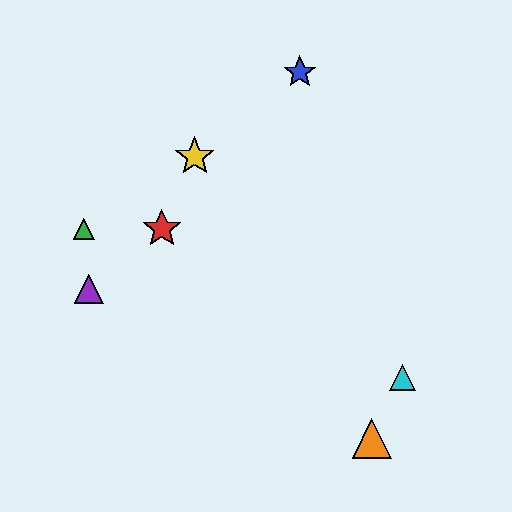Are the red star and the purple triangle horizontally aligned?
No, the red star is at y≈229 and the purple triangle is at y≈289.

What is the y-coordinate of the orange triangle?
The orange triangle is at y≈439.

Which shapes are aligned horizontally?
The red star, the green triangle are aligned horizontally.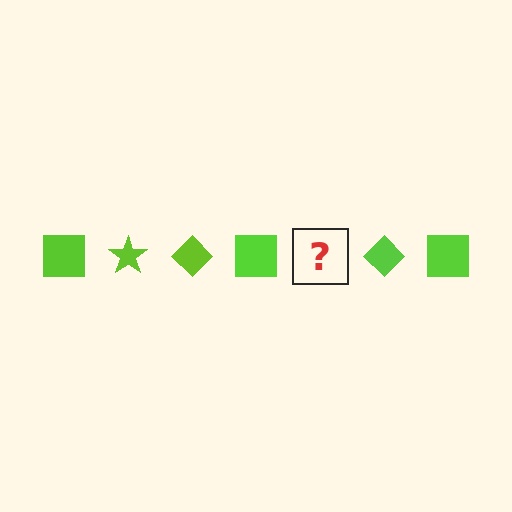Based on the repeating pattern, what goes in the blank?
The blank should be a lime star.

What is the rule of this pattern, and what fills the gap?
The rule is that the pattern cycles through square, star, diamond shapes in lime. The gap should be filled with a lime star.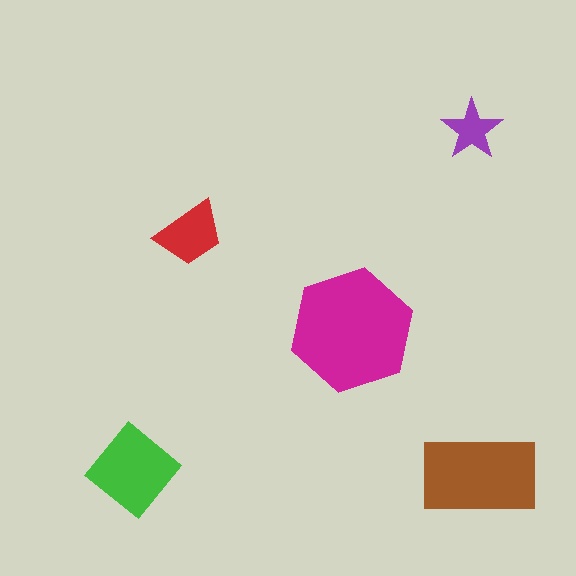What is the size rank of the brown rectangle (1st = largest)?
2nd.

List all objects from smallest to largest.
The purple star, the red trapezoid, the green diamond, the brown rectangle, the magenta hexagon.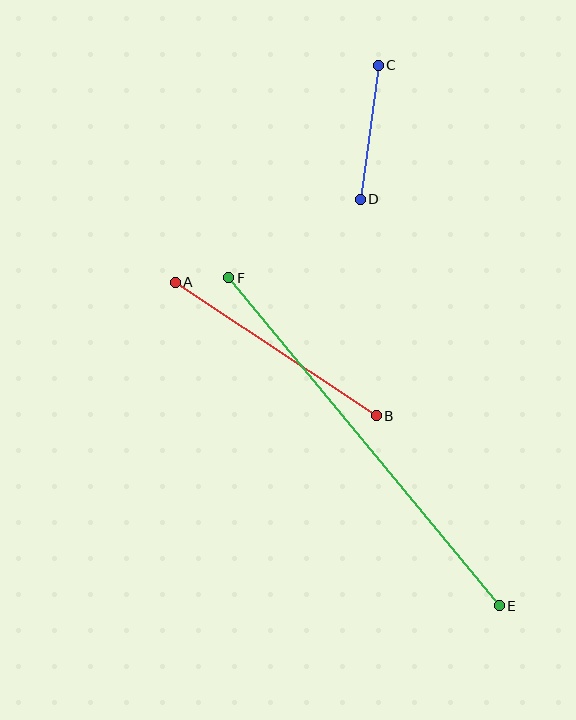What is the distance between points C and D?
The distance is approximately 135 pixels.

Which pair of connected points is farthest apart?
Points E and F are farthest apart.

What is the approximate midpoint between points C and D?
The midpoint is at approximately (369, 132) pixels.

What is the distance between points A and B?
The distance is approximately 241 pixels.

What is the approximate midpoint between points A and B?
The midpoint is at approximately (276, 349) pixels.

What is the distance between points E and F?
The distance is approximately 425 pixels.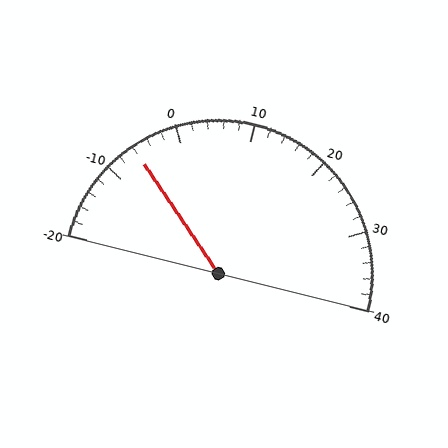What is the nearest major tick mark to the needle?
The nearest major tick mark is -10.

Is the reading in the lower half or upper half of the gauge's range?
The reading is in the lower half of the range (-20 to 40).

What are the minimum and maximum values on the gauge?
The gauge ranges from -20 to 40.